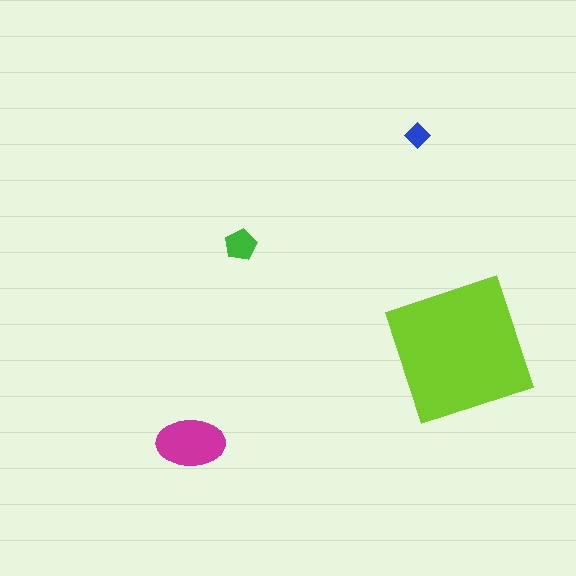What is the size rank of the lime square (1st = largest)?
1st.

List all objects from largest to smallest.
The lime square, the magenta ellipse, the green pentagon, the blue diamond.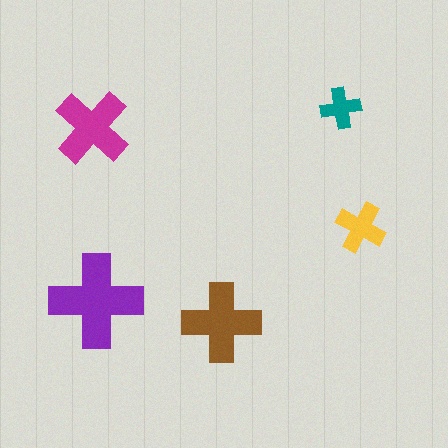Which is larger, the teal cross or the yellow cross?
The yellow one.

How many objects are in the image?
There are 5 objects in the image.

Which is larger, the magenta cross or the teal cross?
The magenta one.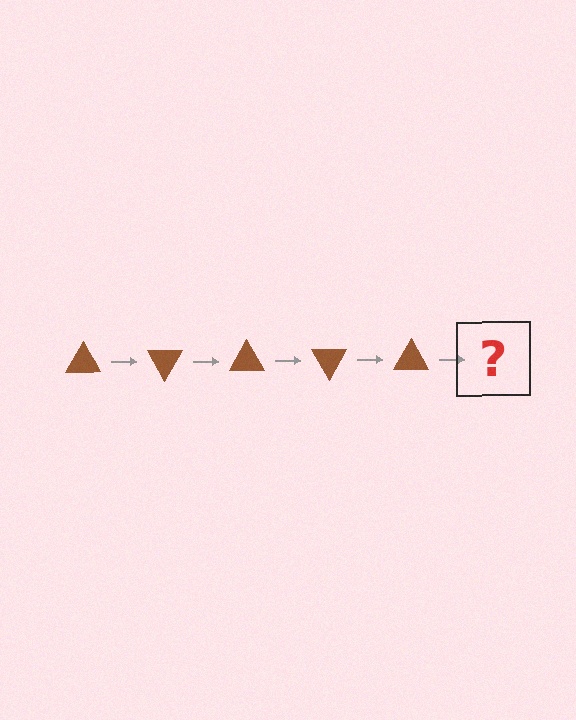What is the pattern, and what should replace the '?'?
The pattern is that the triangle rotates 60 degrees each step. The '?' should be a brown triangle rotated 300 degrees.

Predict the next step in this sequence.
The next step is a brown triangle rotated 300 degrees.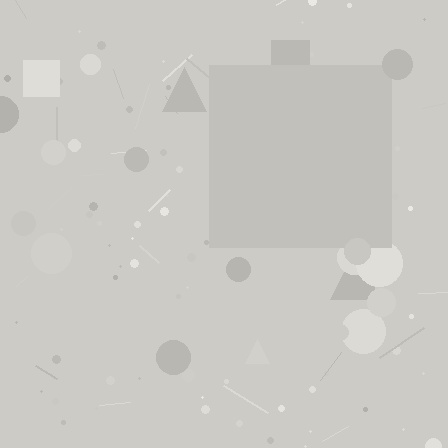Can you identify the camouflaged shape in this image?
The camouflaged shape is a square.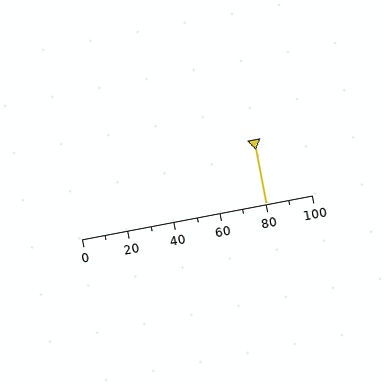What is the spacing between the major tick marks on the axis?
The major ticks are spaced 20 apart.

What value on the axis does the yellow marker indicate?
The marker indicates approximately 80.